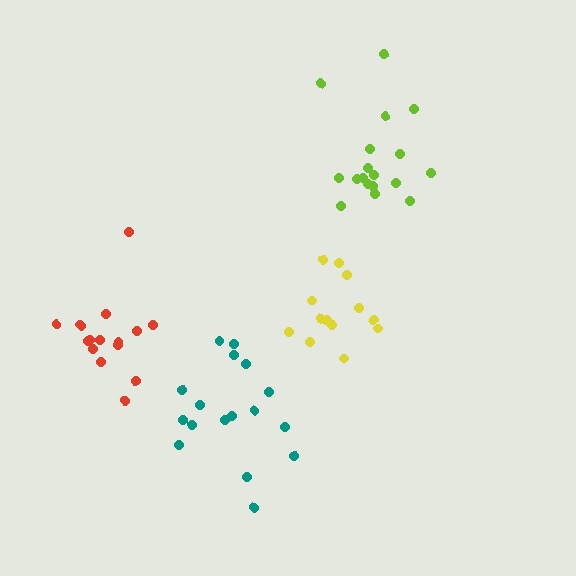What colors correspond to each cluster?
The clusters are colored: teal, yellow, lime, red.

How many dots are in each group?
Group 1: 17 dots, Group 2: 13 dots, Group 3: 18 dots, Group 4: 16 dots (64 total).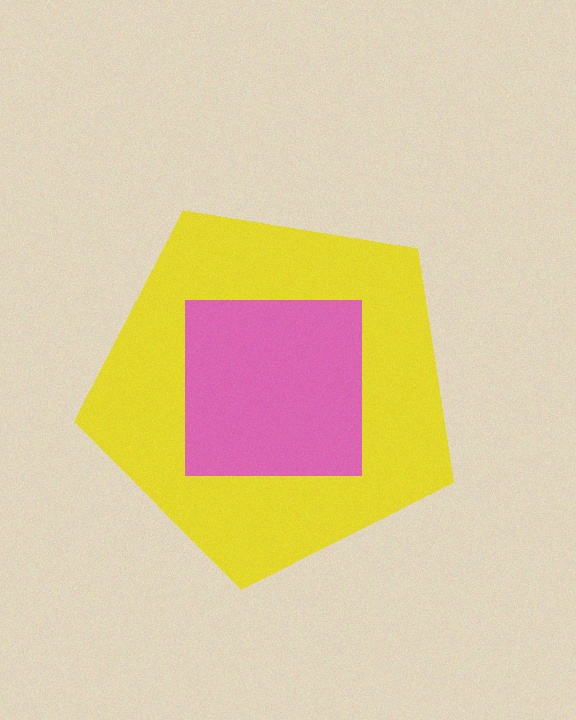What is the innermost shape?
The pink square.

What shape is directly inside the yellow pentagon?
The pink square.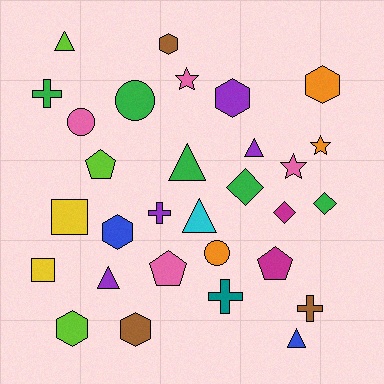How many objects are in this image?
There are 30 objects.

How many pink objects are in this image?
There are 4 pink objects.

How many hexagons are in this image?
There are 6 hexagons.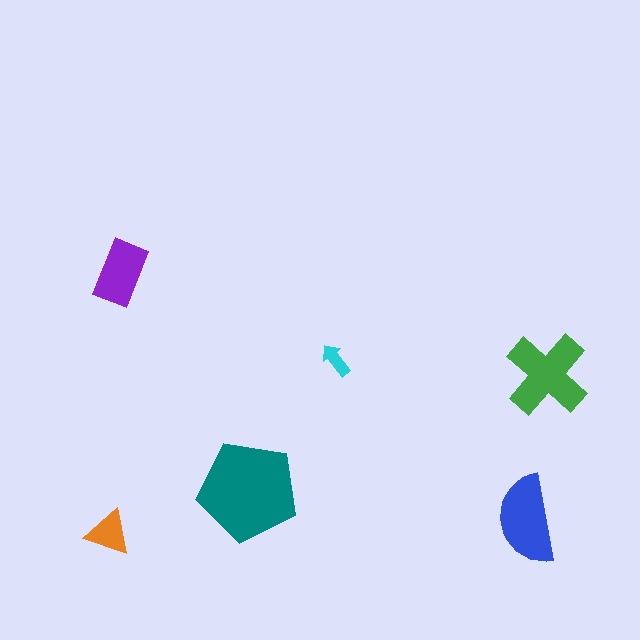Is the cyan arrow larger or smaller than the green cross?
Smaller.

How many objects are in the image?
There are 6 objects in the image.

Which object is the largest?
The teal pentagon.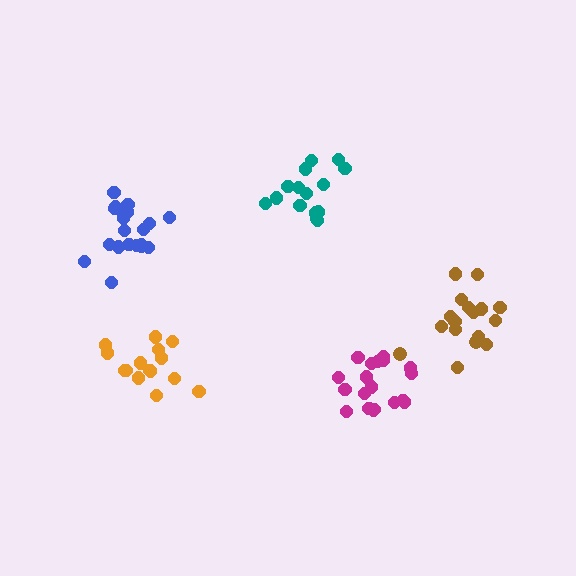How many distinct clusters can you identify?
There are 5 distinct clusters.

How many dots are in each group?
Group 1: 19 dots, Group 2: 16 dots, Group 3: 19 dots, Group 4: 15 dots, Group 5: 17 dots (86 total).